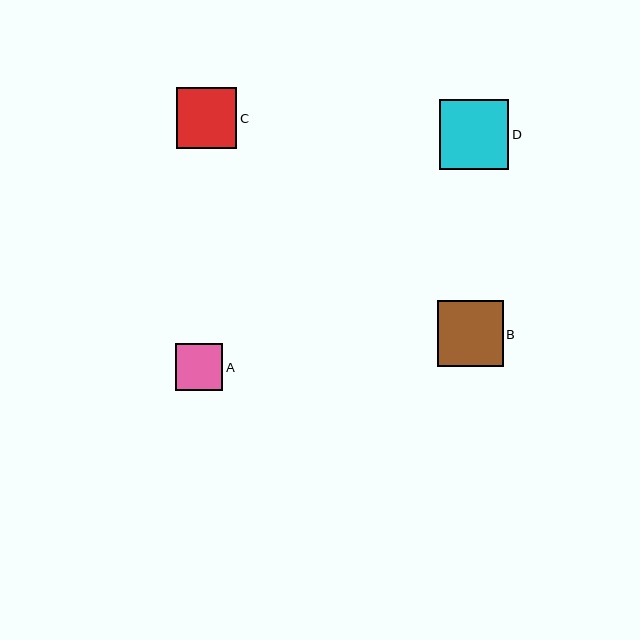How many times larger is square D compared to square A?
Square D is approximately 1.5 times the size of square A.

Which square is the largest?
Square D is the largest with a size of approximately 70 pixels.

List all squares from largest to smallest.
From largest to smallest: D, B, C, A.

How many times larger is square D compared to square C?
Square D is approximately 1.1 times the size of square C.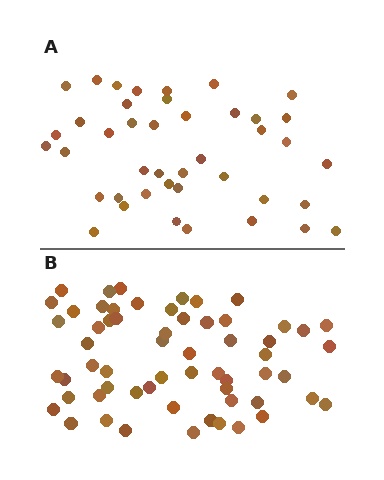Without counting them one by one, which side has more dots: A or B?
Region B (the bottom region) has more dots.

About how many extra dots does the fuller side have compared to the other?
Region B has approximately 20 more dots than region A.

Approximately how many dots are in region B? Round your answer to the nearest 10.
About 60 dots.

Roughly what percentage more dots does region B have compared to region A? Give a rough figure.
About 45% more.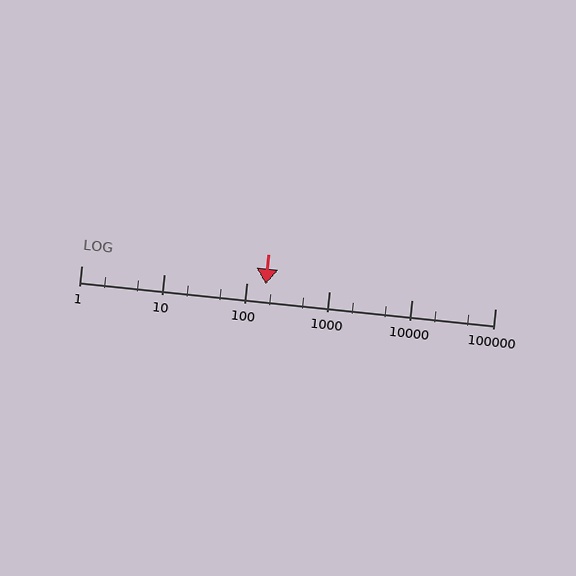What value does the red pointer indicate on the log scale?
The pointer indicates approximately 170.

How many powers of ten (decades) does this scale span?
The scale spans 5 decades, from 1 to 100000.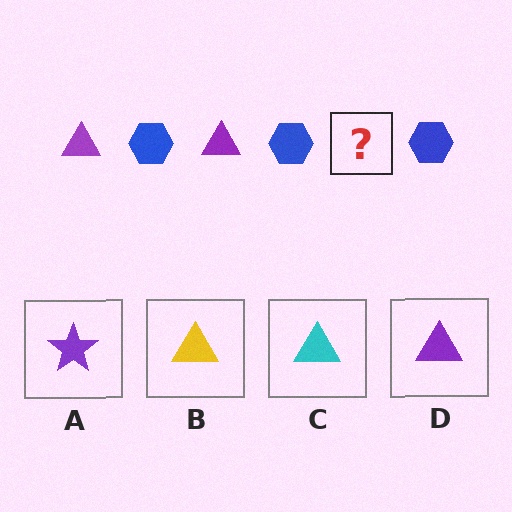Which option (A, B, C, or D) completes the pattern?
D.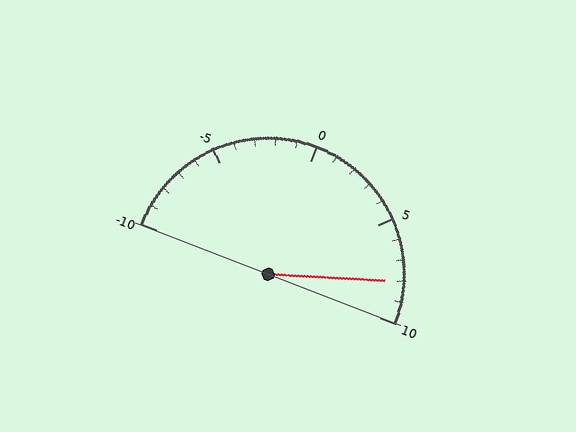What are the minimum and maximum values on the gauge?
The gauge ranges from -10 to 10.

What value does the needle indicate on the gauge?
The needle indicates approximately 8.